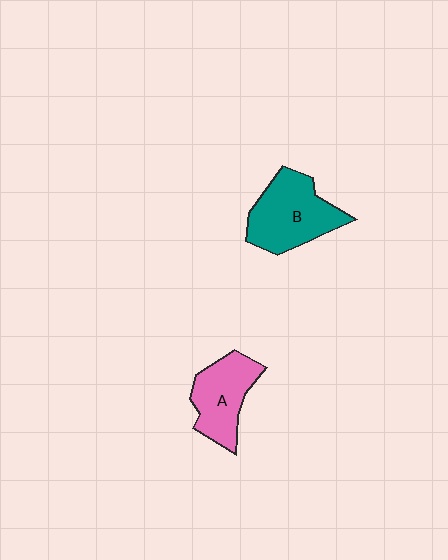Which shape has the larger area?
Shape B (teal).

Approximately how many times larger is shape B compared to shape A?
Approximately 1.3 times.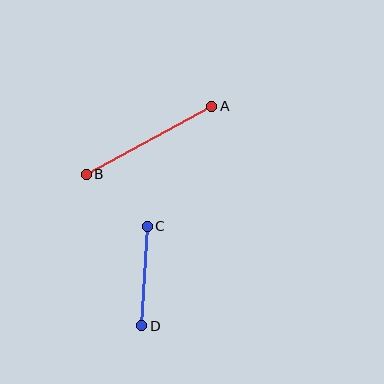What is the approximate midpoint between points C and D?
The midpoint is at approximately (145, 276) pixels.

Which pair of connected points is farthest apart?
Points A and B are farthest apart.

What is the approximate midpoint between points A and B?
The midpoint is at approximately (149, 140) pixels.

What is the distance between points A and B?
The distance is approximately 142 pixels.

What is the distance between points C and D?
The distance is approximately 100 pixels.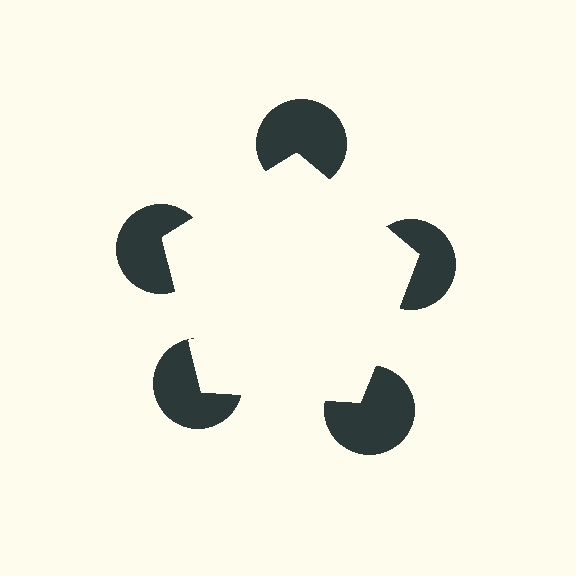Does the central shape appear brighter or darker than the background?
It typically appears slightly brighter than the background, even though no actual brightness change is drawn.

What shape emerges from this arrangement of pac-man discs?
An illusory pentagon — its edges are inferred from the aligned wedge cuts in the pac-man discs, not physically drawn.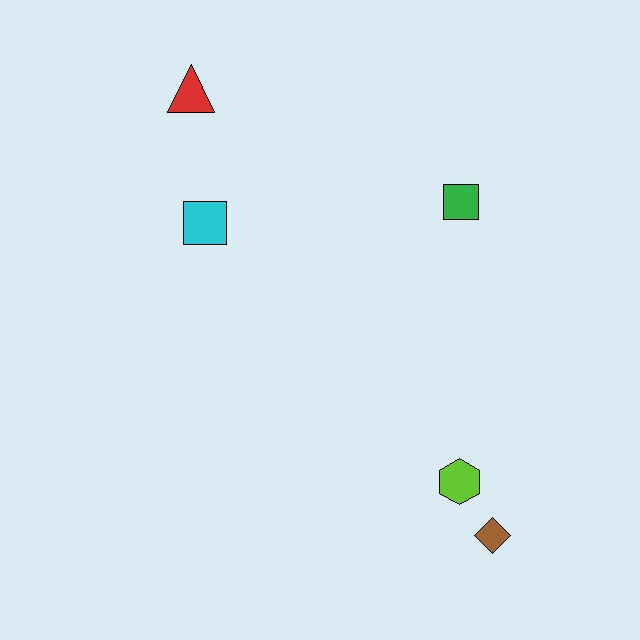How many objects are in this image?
There are 5 objects.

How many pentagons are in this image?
There are no pentagons.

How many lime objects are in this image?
There is 1 lime object.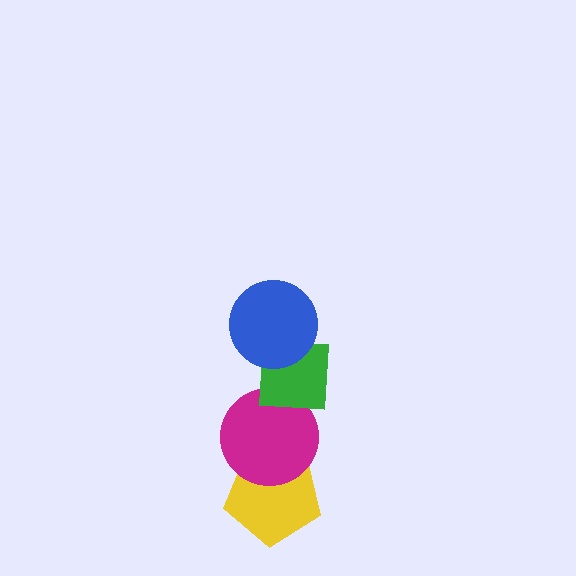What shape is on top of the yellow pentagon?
The magenta circle is on top of the yellow pentagon.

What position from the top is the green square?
The green square is 2nd from the top.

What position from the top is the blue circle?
The blue circle is 1st from the top.